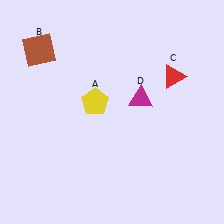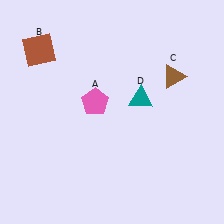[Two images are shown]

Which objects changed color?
A changed from yellow to pink. C changed from red to brown. D changed from magenta to teal.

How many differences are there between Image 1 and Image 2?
There are 3 differences between the two images.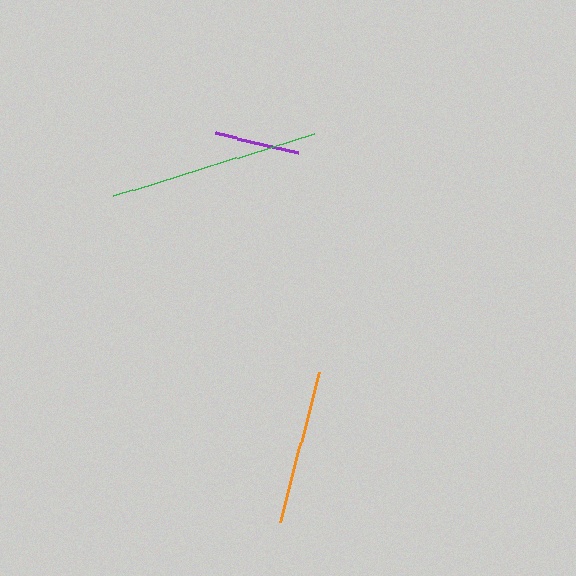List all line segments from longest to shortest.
From longest to shortest: green, orange, purple.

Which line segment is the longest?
The green line is the longest at approximately 211 pixels.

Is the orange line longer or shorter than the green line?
The green line is longer than the orange line.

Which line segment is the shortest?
The purple line is the shortest at approximately 85 pixels.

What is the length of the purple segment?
The purple segment is approximately 85 pixels long.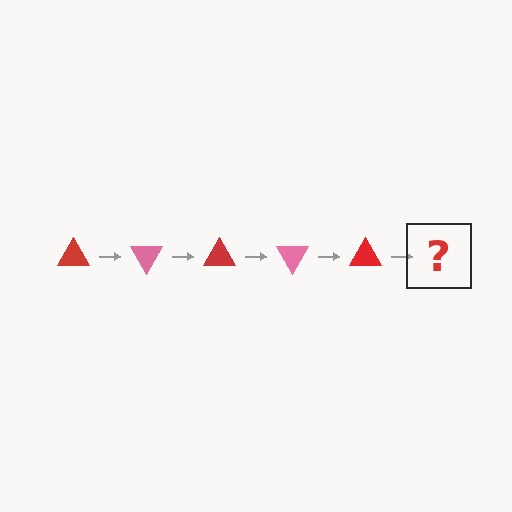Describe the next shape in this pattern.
It should be a pink triangle, rotated 300 degrees from the start.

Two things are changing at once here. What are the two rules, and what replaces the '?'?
The two rules are that it rotates 60 degrees each step and the color cycles through red and pink. The '?' should be a pink triangle, rotated 300 degrees from the start.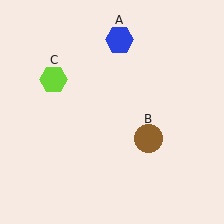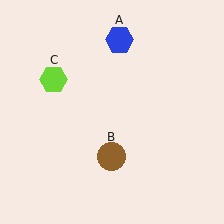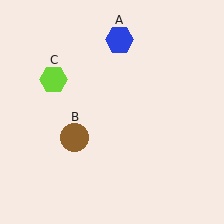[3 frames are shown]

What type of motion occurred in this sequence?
The brown circle (object B) rotated clockwise around the center of the scene.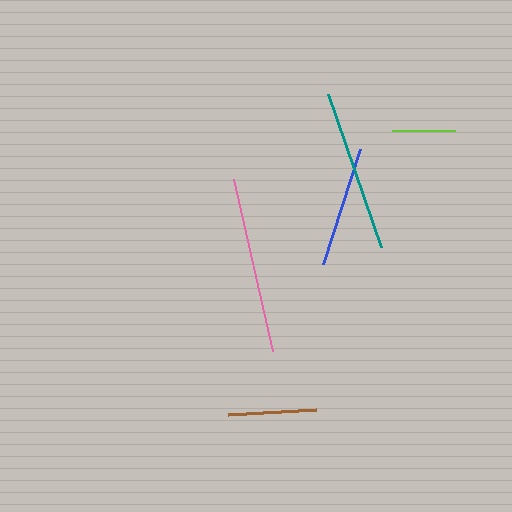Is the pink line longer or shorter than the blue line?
The pink line is longer than the blue line.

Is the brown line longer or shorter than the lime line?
The brown line is longer than the lime line.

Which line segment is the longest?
The pink line is the longest at approximately 177 pixels.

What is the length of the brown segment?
The brown segment is approximately 88 pixels long.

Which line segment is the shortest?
The lime line is the shortest at approximately 63 pixels.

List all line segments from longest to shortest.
From longest to shortest: pink, teal, blue, brown, lime.